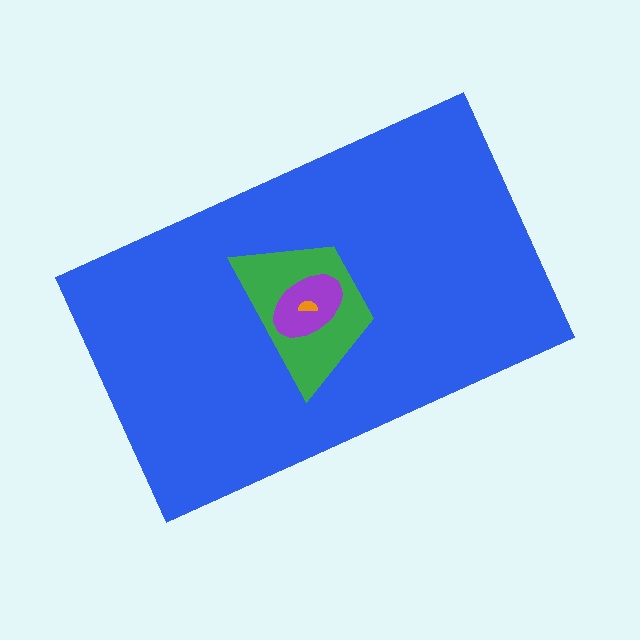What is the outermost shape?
The blue rectangle.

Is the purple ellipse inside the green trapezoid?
Yes.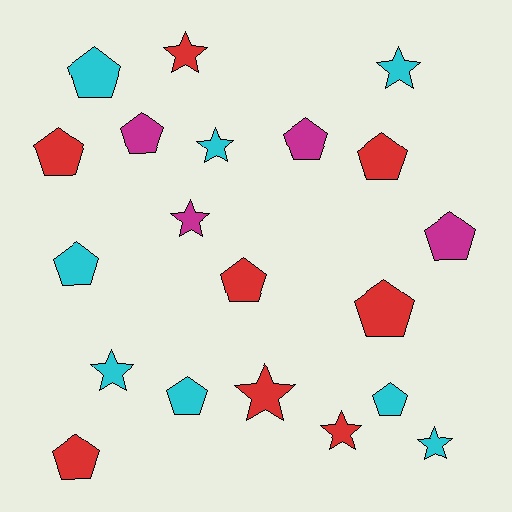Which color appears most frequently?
Red, with 8 objects.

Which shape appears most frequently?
Pentagon, with 12 objects.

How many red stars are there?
There are 3 red stars.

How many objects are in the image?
There are 20 objects.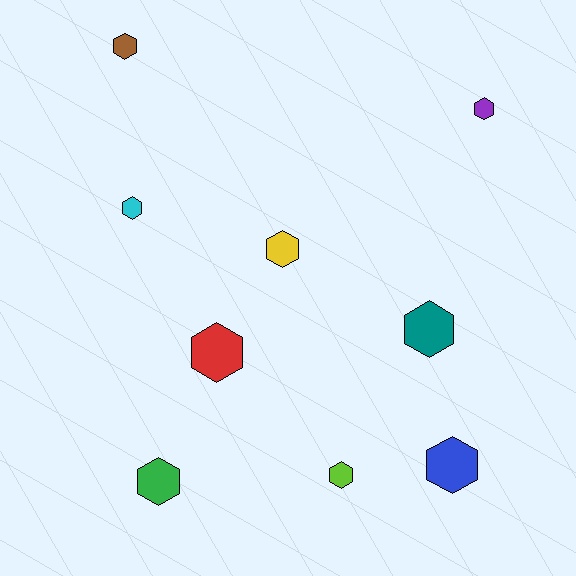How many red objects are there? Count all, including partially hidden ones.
There is 1 red object.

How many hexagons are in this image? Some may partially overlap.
There are 9 hexagons.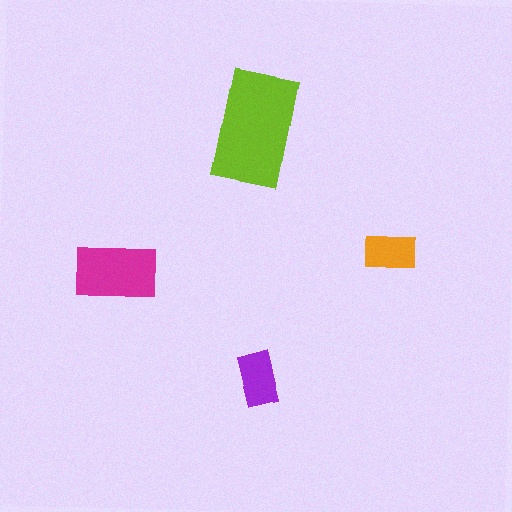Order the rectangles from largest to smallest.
the lime one, the magenta one, the purple one, the orange one.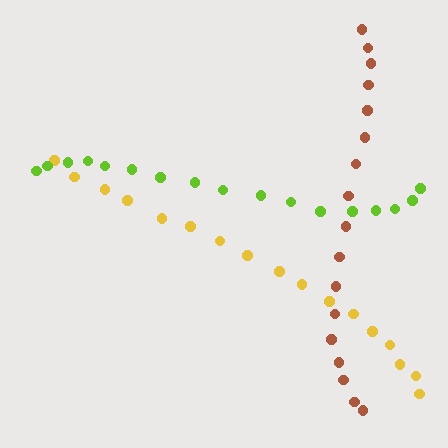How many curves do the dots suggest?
There are 3 distinct paths.